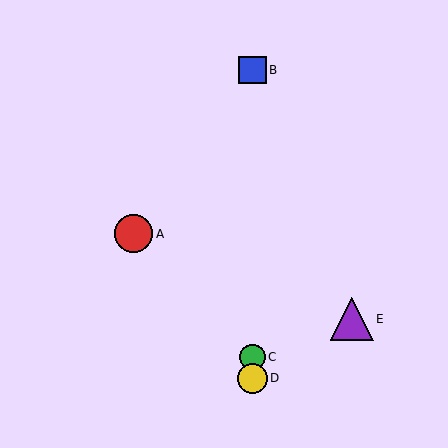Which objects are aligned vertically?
Objects B, C, D are aligned vertically.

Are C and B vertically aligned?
Yes, both are at x≈252.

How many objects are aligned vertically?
3 objects (B, C, D) are aligned vertically.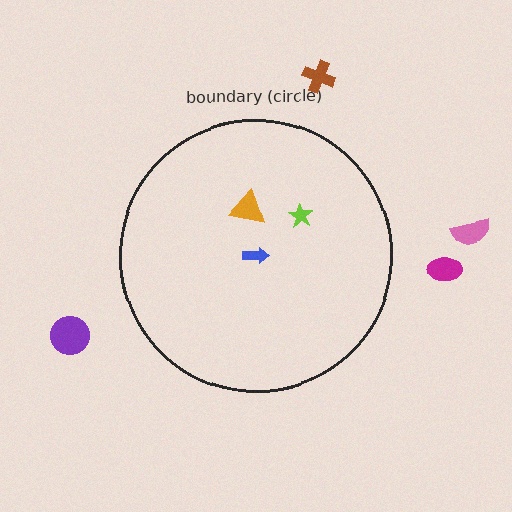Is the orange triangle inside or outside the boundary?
Inside.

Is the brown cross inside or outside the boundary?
Outside.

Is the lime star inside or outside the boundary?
Inside.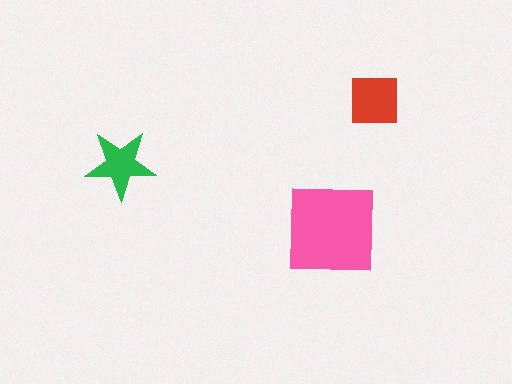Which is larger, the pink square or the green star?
The pink square.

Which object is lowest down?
The pink square is bottommost.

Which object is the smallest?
The green star.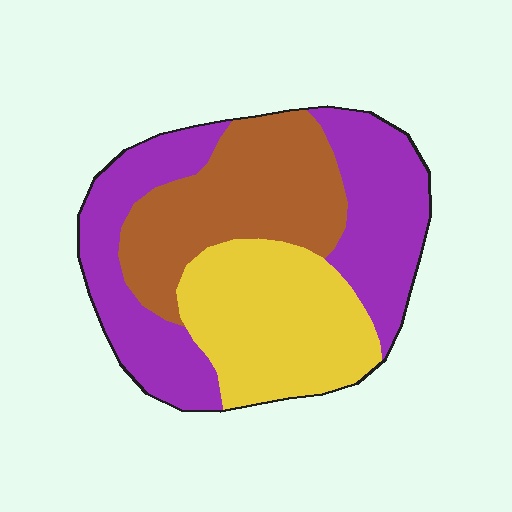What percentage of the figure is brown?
Brown takes up about one third (1/3) of the figure.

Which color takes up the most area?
Purple, at roughly 40%.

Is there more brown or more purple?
Purple.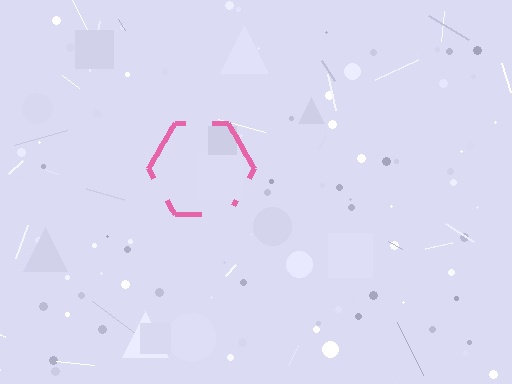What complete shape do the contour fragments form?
The contour fragments form a hexagon.